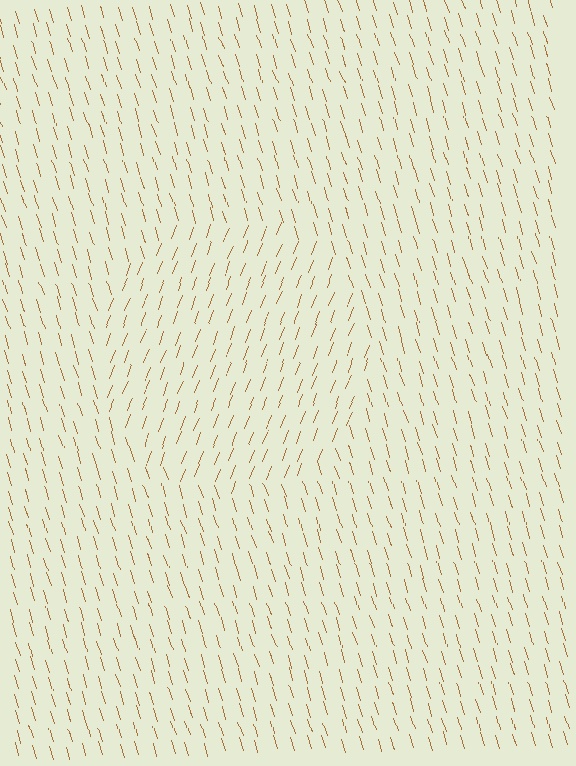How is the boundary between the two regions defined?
The boundary is defined purely by a change in line orientation (approximately 38 degrees difference). All lines are the same color and thickness.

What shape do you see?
I see a circle.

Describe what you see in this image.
The image is filled with small brown line segments. A circle region in the image has lines oriented differently from the surrounding lines, creating a visible texture boundary.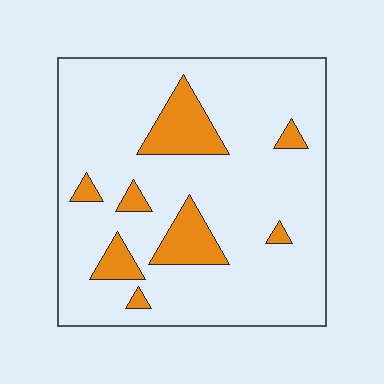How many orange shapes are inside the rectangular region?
8.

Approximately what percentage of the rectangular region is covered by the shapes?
Approximately 15%.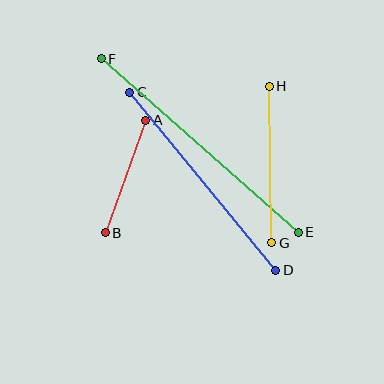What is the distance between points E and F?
The distance is approximately 263 pixels.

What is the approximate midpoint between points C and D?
The midpoint is at approximately (203, 181) pixels.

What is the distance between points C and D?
The distance is approximately 230 pixels.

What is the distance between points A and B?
The distance is approximately 120 pixels.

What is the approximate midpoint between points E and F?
The midpoint is at approximately (200, 146) pixels.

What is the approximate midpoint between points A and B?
The midpoint is at approximately (125, 177) pixels.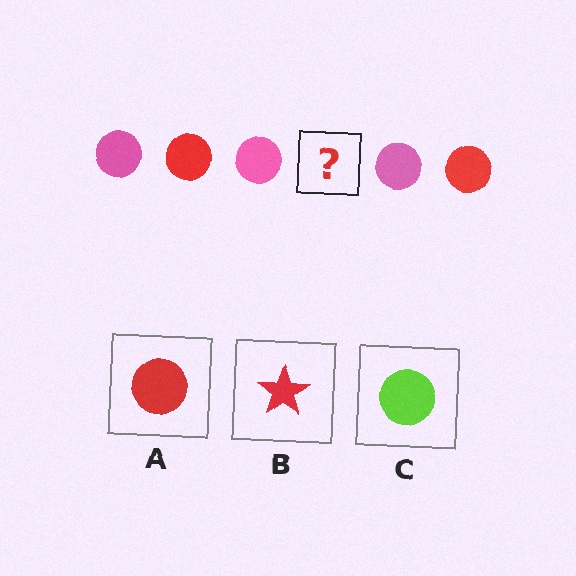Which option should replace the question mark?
Option A.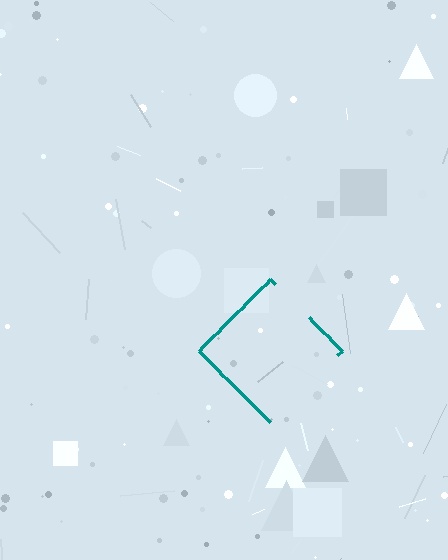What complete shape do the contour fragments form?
The contour fragments form a diamond.